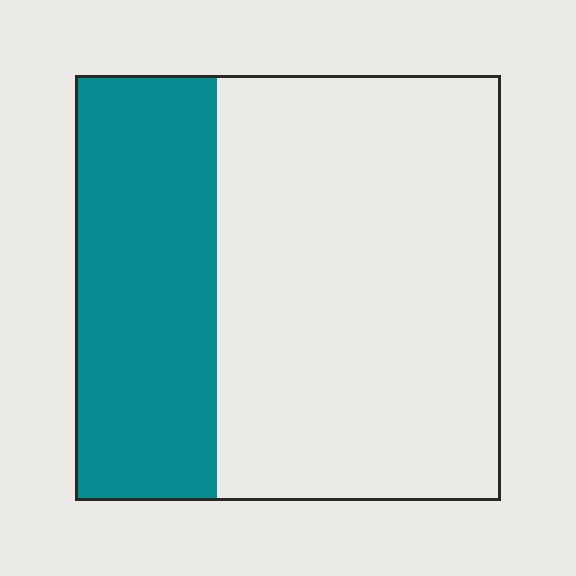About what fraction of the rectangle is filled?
About one third (1/3).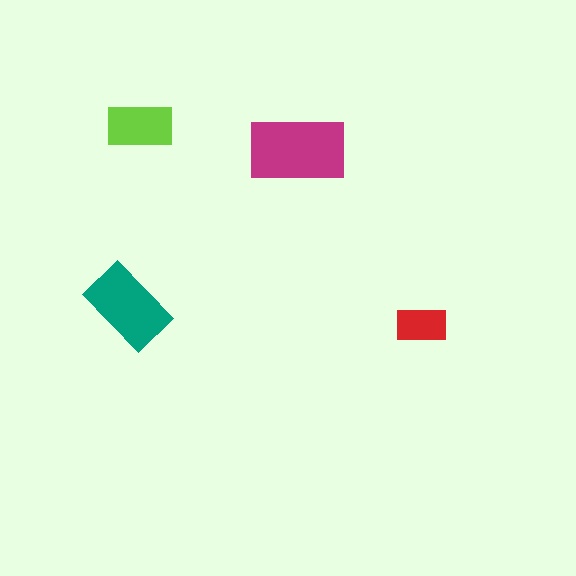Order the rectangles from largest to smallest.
the magenta one, the teal one, the lime one, the red one.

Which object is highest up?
The lime rectangle is topmost.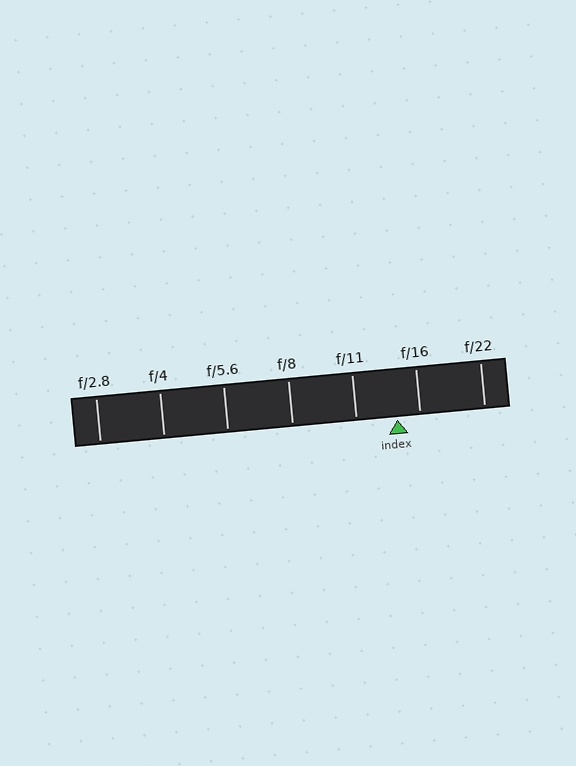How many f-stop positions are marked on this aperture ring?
There are 7 f-stop positions marked.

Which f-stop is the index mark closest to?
The index mark is closest to f/16.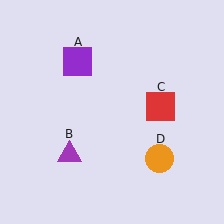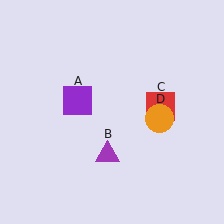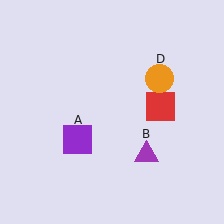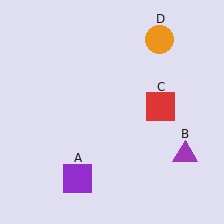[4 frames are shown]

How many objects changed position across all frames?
3 objects changed position: purple square (object A), purple triangle (object B), orange circle (object D).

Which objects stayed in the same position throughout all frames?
Red square (object C) remained stationary.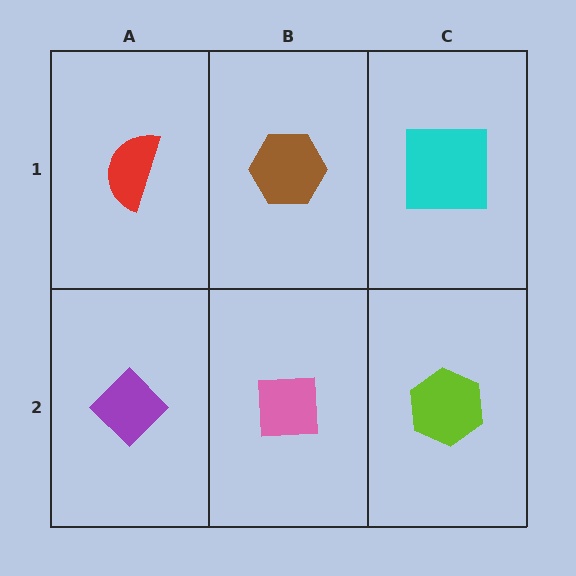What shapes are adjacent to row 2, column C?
A cyan square (row 1, column C), a pink square (row 2, column B).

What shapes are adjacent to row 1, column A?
A purple diamond (row 2, column A), a brown hexagon (row 1, column B).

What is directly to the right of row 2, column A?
A pink square.